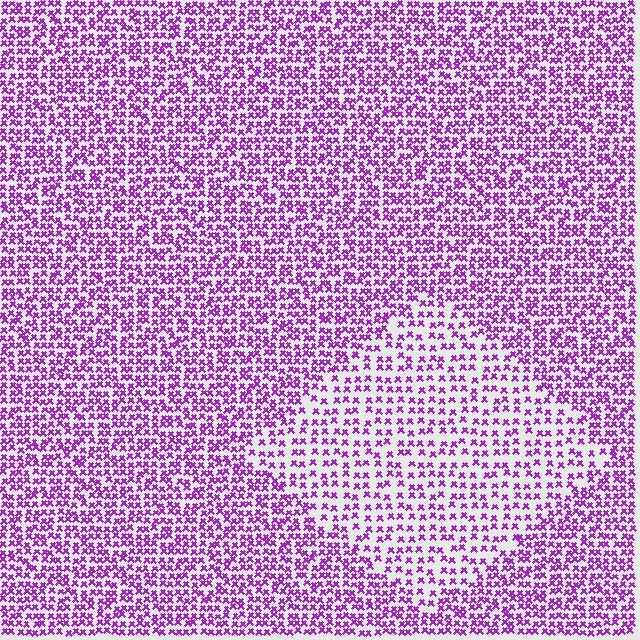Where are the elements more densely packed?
The elements are more densely packed outside the diamond boundary.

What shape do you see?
I see a diamond.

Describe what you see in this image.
The image contains small purple elements arranged at two different densities. A diamond-shaped region is visible where the elements are less densely packed than the surrounding area.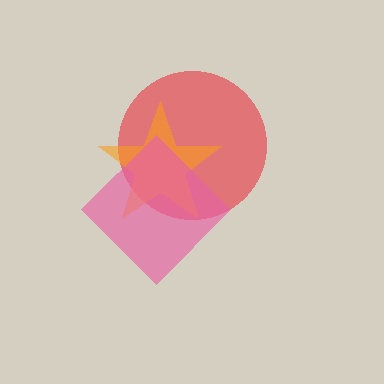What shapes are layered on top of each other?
The layered shapes are: a red circle, an orange star, a pink diamond.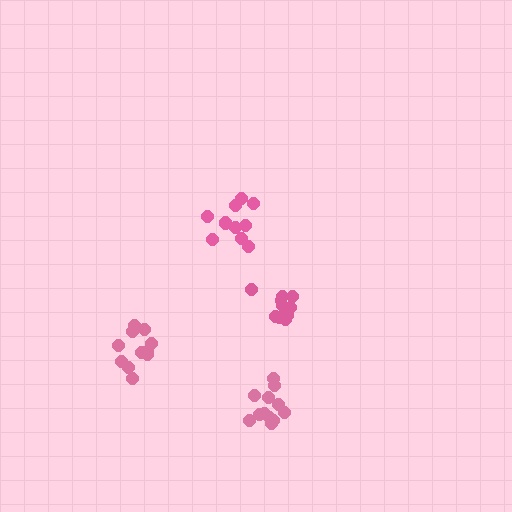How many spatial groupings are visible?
There are 4 spatial groupings.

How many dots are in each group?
Group 1: 11 dots, Group 2: 12 dots, Group 3: 11 dots, Group 4: 11 dots (45 total).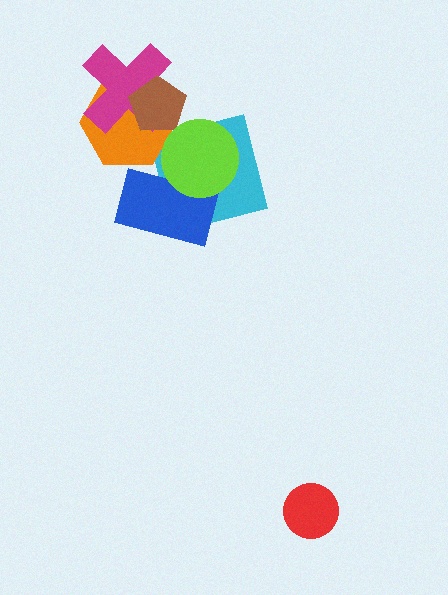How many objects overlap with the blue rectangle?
2 objects overlap with the blue rectangle.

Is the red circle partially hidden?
No, no other shape covers it.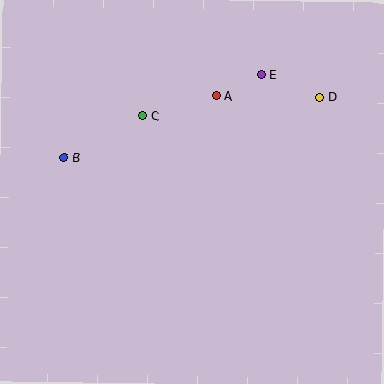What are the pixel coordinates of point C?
Point C is at (143, 116).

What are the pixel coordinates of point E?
Point E is at (261, 75).